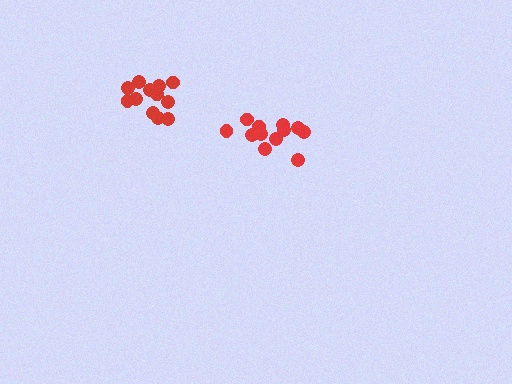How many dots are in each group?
Group 1: 13 dots, Group 2: 12 dots (25 total).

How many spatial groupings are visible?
There are 2 spatial groupings.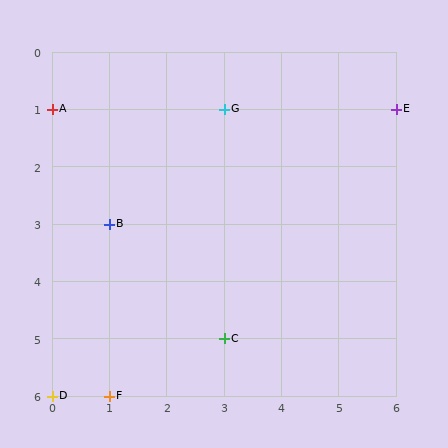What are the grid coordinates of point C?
Point C is at grid coordinates (3, 5).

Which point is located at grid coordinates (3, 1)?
Point G is at (3, 1).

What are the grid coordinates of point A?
Point A is at grid coordinates (0, 1).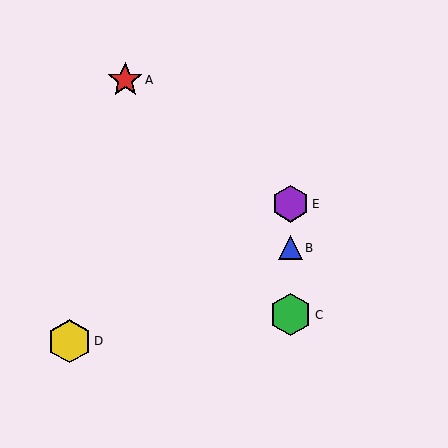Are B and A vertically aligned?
No, B is at x≈290 and A is at x≈125.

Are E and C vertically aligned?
Yes, both are at x≈290.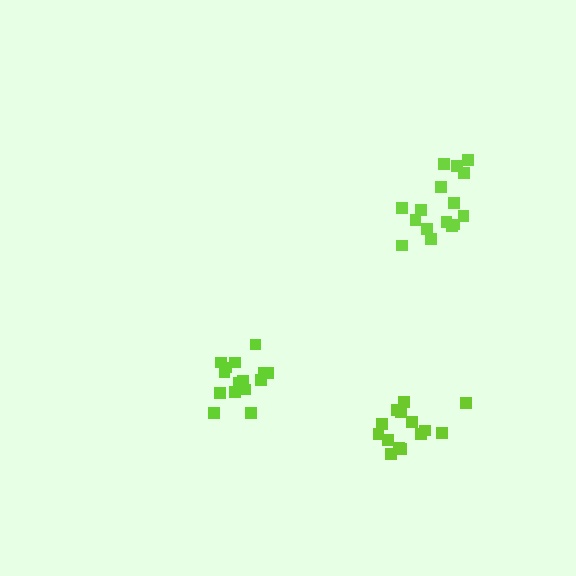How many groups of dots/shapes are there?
There are 3 groups.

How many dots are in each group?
Group 1: 14 dots, Group 2: 15 dots, Group 3: 16 dots (45 total).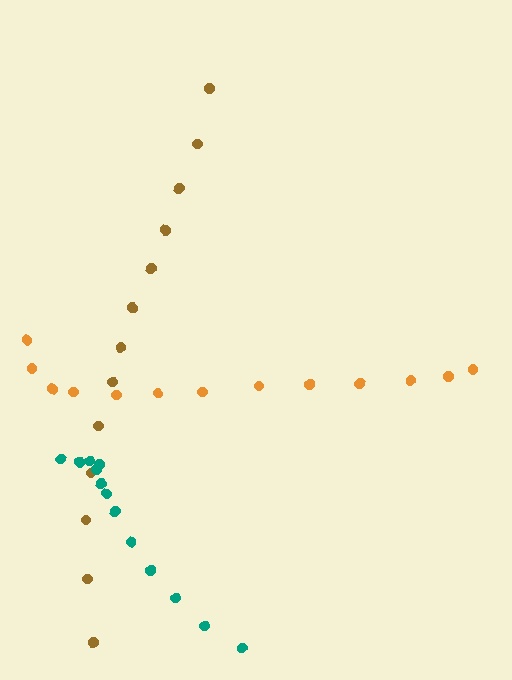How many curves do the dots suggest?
There are 3 distinct paths.